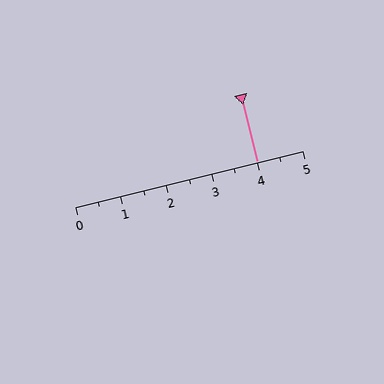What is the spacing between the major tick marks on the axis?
The major ticks are spaced 1 apart.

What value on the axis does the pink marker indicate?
The marker indicates approximately 4.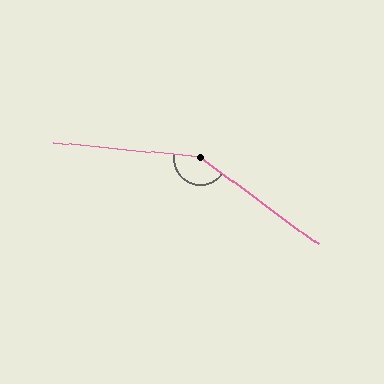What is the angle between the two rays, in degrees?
Approximately 150 degrees.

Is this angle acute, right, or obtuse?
It is obtuse.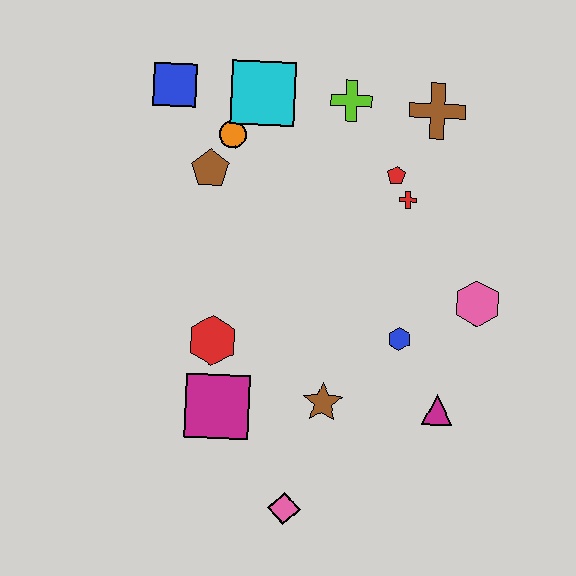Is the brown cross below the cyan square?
Yes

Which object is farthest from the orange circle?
The pink diamond is farthest from the orange circle.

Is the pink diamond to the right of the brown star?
No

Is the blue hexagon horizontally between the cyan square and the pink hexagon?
Yes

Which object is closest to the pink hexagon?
The blue hexagon is closest to the pink hexagon.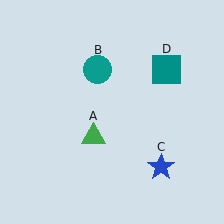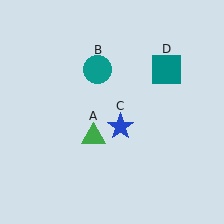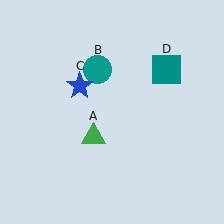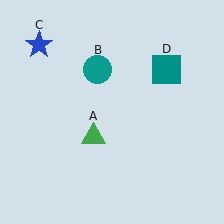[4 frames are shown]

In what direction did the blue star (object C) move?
The blue star (object C) moved up and to the left.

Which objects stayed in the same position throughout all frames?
Green triangle (object A) and teal circle (object B) and teal square (object D) remained stationary.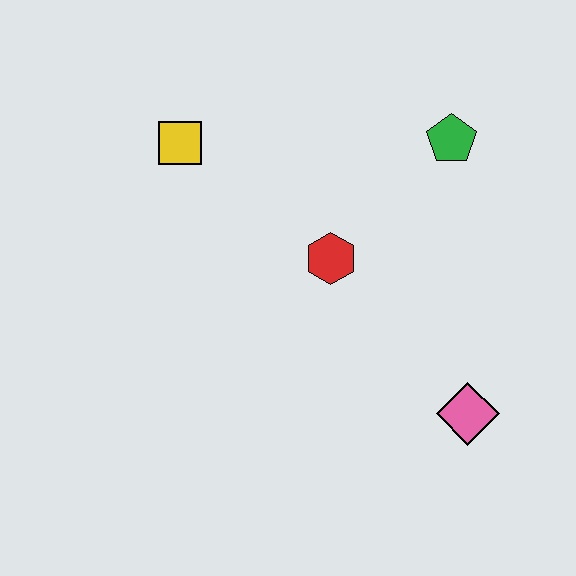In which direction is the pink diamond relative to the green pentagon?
The pink diamond is below the green pentagon.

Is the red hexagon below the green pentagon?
Yes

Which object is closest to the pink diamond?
The red hexagon is closest to the pink diamond.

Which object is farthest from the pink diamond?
The yellow square is farthest from the pink diamond.